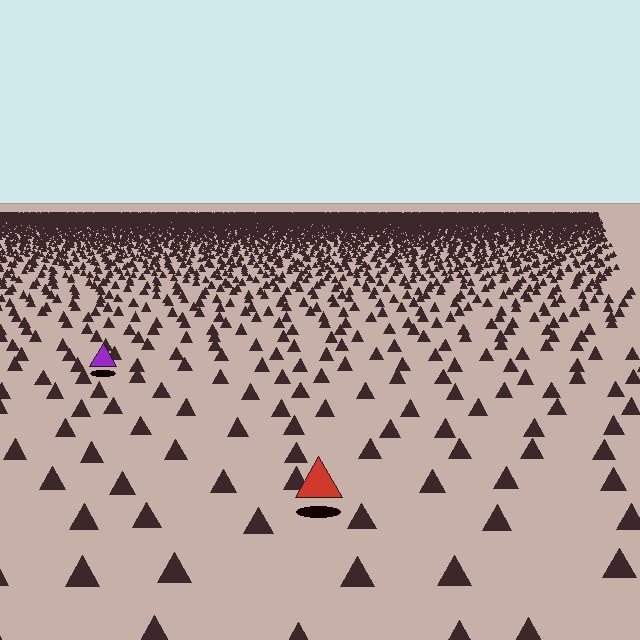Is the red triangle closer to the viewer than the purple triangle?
Yes. The red triangle is closer — you can tell from the texture gradient: the ground texture is coarser near it.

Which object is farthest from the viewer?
The purple triangle is farthest from the viewer. It appears smaller and the ground texture around it is denser.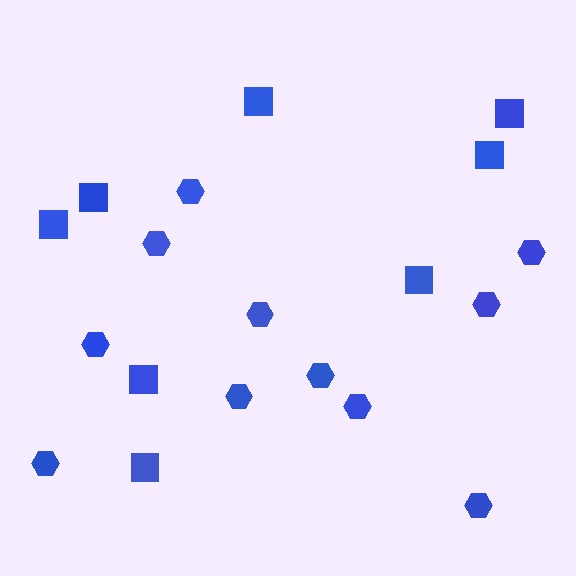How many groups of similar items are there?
There are 2 groups: one group of squares (8) and one group of hexagons (11).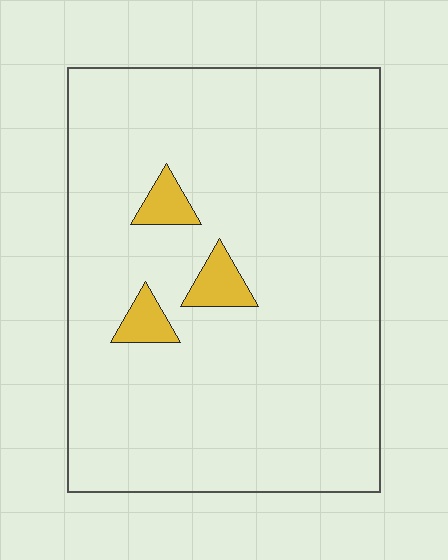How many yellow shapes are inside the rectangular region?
3.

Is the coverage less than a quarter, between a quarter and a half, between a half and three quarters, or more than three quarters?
Less than a quarter.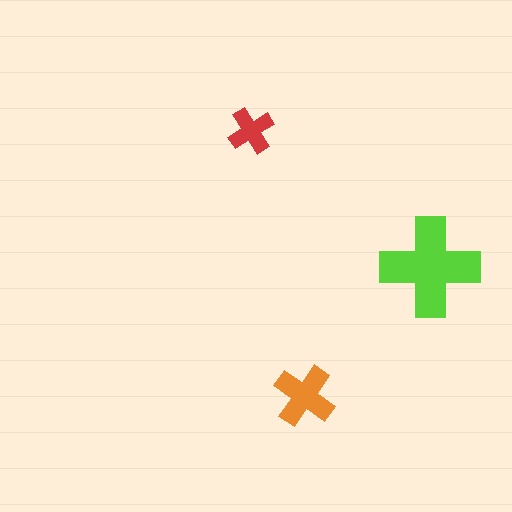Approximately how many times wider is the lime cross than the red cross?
About 2 times wider.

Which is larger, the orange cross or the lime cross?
The lime one.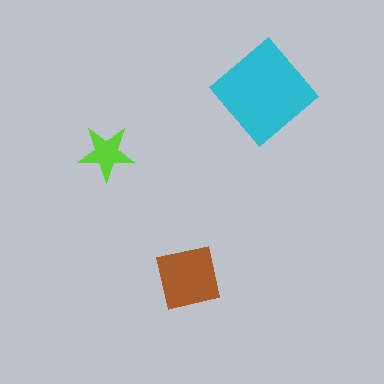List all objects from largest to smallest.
The cyan diamond, the brown square, the lime star.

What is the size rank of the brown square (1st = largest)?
2nd.